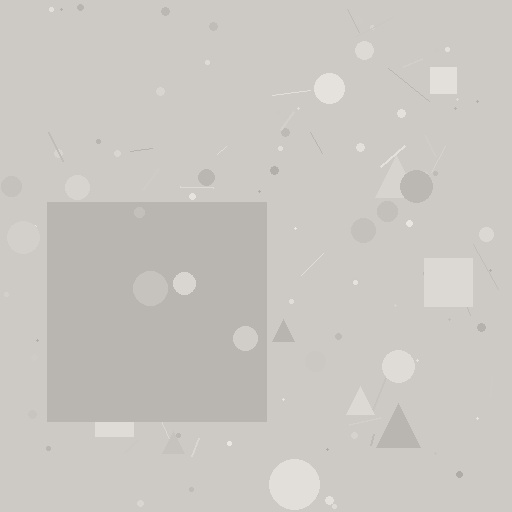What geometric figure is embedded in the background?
A square is embedded in the background.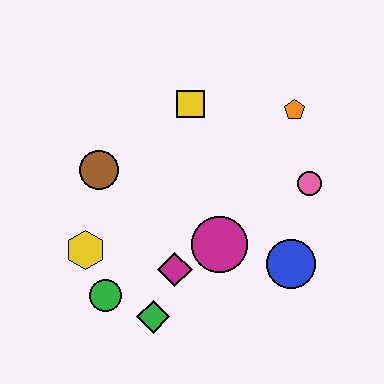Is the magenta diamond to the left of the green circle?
No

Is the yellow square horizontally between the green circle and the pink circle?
Yes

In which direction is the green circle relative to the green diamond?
The green circle is to the left of the green diamond.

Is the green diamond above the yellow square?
No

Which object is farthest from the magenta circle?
The orange pentagon is farthest from the magenta circle.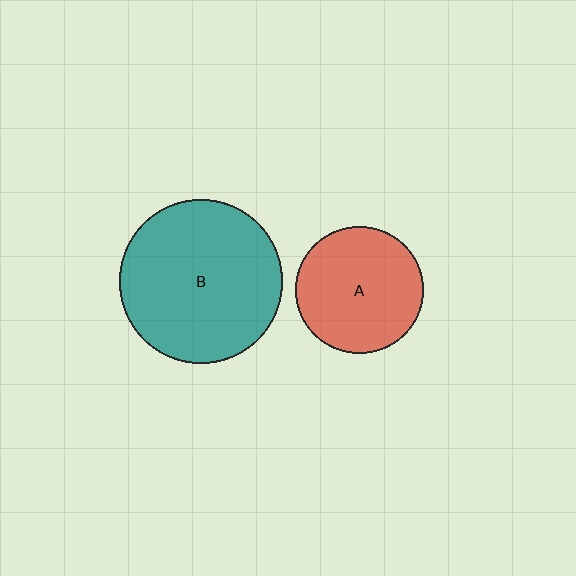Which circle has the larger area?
Circle B (teal).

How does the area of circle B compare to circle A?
Approximately 1.7 times.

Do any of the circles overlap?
No, none of the circles overlap.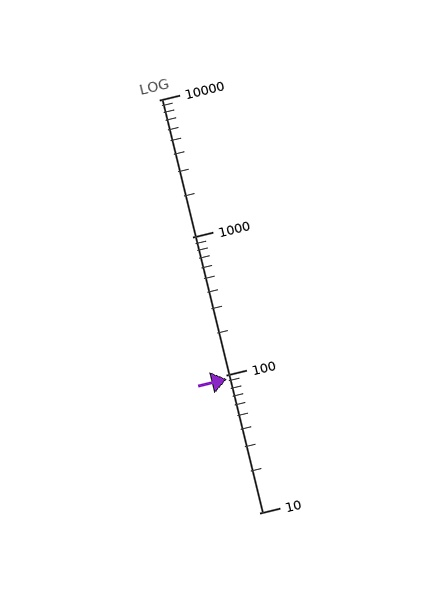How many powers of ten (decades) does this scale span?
The scale spans 3 decades, from 10 to 10000.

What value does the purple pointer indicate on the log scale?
The pointer indicates approximately 94.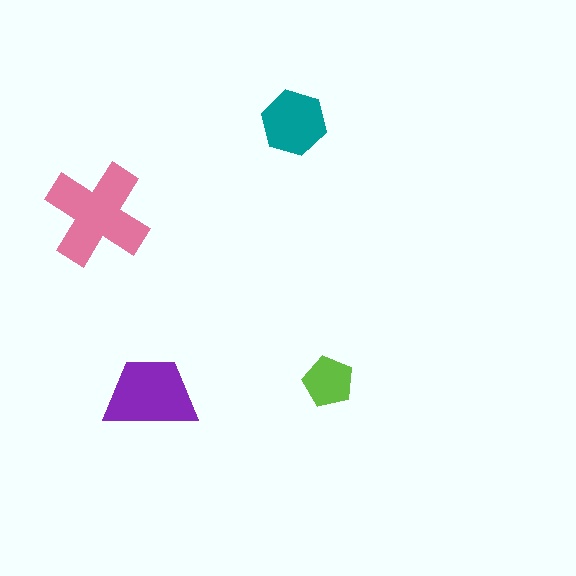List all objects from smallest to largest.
The lime pentagon, the teal hexagon, the purple trapezoid, the pink cross.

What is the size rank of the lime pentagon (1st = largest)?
4th.